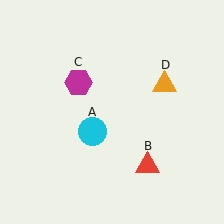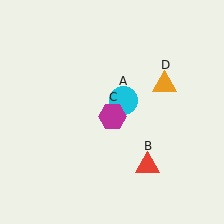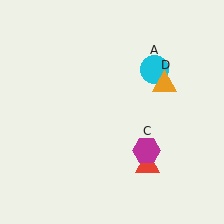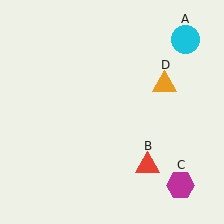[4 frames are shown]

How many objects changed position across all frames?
2 objects changed position: cyan circle (object A), magenta hexagon (object C).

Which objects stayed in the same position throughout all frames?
Red triangle (object B) and orange triangle (object D) remained stationary.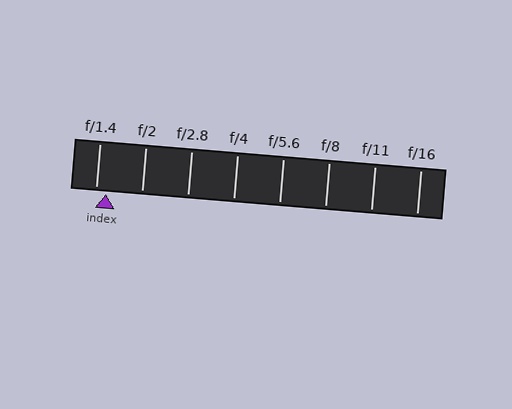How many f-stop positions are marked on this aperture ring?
There are 8 f-stop positions marked.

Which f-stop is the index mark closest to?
The index mark is closest to f/1.4.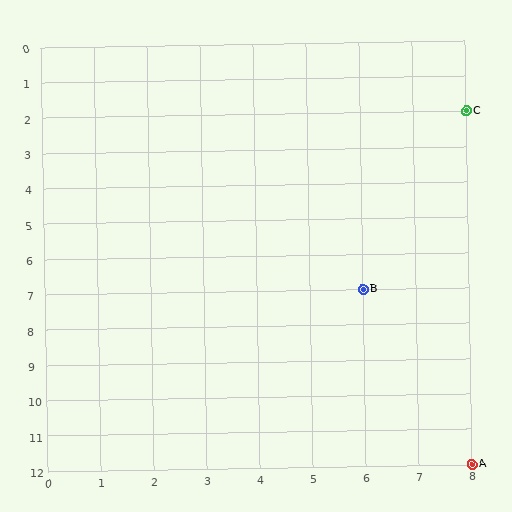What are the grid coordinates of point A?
Point A is at grid coordinates (8, 12).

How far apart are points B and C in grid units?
Points B and C are 2 columns and 5 rows apart (about 5.4 grid units diagonally).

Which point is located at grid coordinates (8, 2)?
Point C is at (8, 2).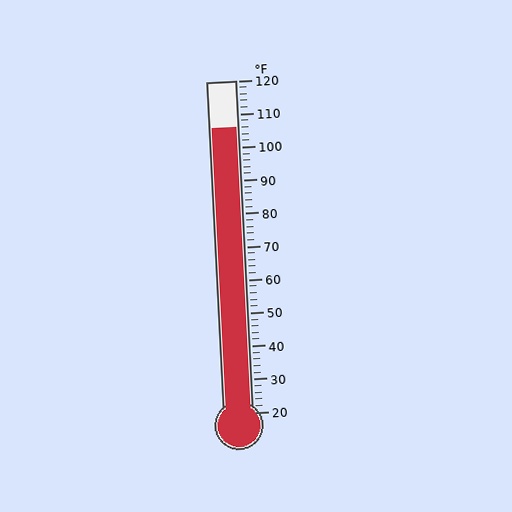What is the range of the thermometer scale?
The thermometer scale ranges from 20°F to 120°F.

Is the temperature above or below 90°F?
The temperature is above 90°F.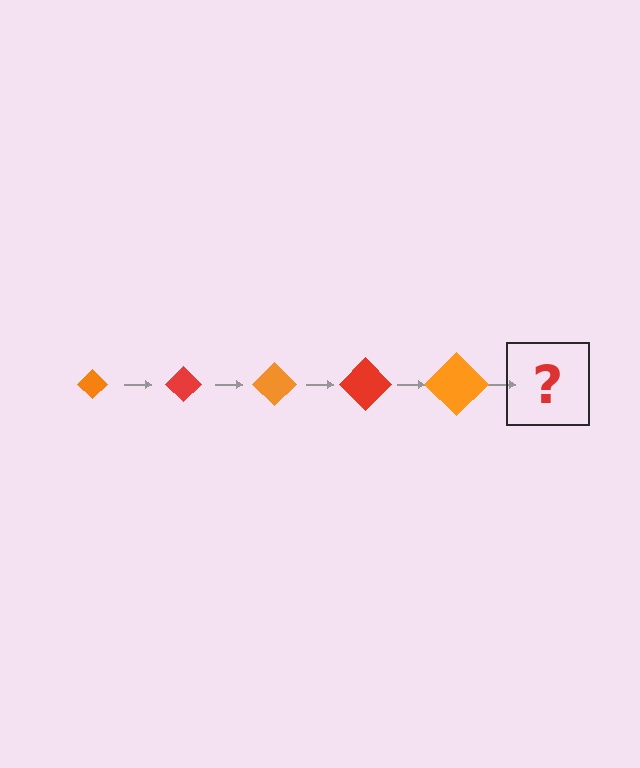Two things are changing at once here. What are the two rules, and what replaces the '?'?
The two rules are that the diamond grows larger each step and the color cycles through orange and red. The '?' should be a red diamond, larger than the previous one.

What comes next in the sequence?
The next element should be a red diamond, larger than the previous one.